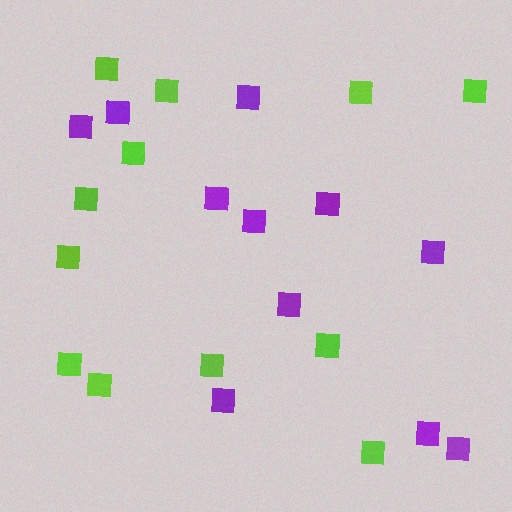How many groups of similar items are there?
There are 2 groups: one group of lime squares (12) and one group of purple squares (11).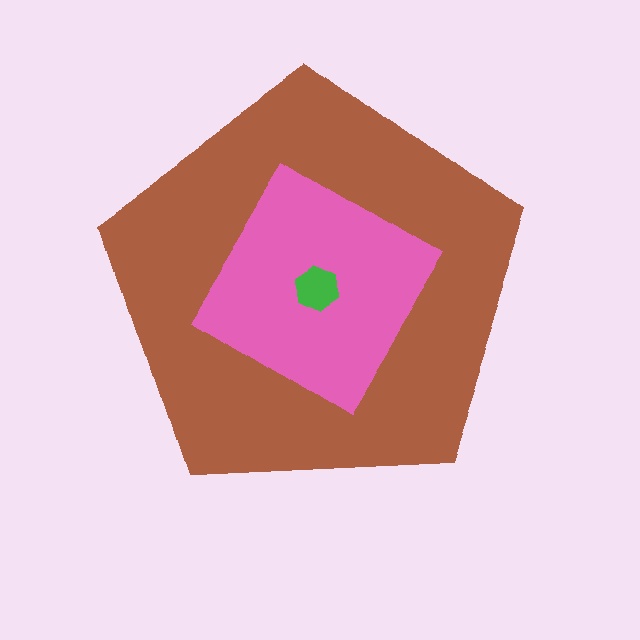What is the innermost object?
The green hexagon.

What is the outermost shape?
The brown pentagon.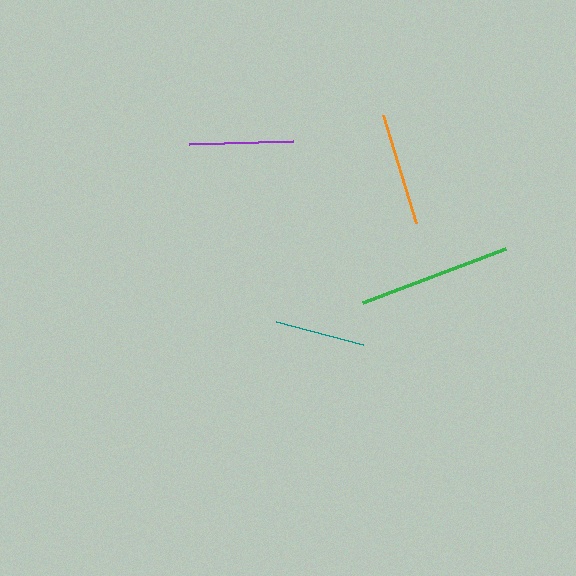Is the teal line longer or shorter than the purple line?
The purple line is longer than the teal line.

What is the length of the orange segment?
The orange segment is approximately 113 pixels long.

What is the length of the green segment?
The green segment is approximately 153 pixels long.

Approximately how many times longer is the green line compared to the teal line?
The green line is approximately 1.7 times the length of the teal line.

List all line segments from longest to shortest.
From longest to shortest: green, orange, purple, teal.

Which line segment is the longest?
The green line is the longest at approximately 153 pixels.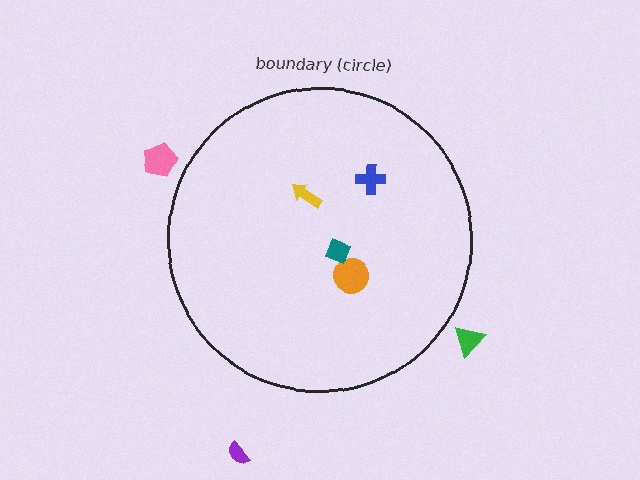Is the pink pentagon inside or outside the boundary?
Outside.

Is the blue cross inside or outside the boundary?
Inside.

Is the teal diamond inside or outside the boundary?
Inside.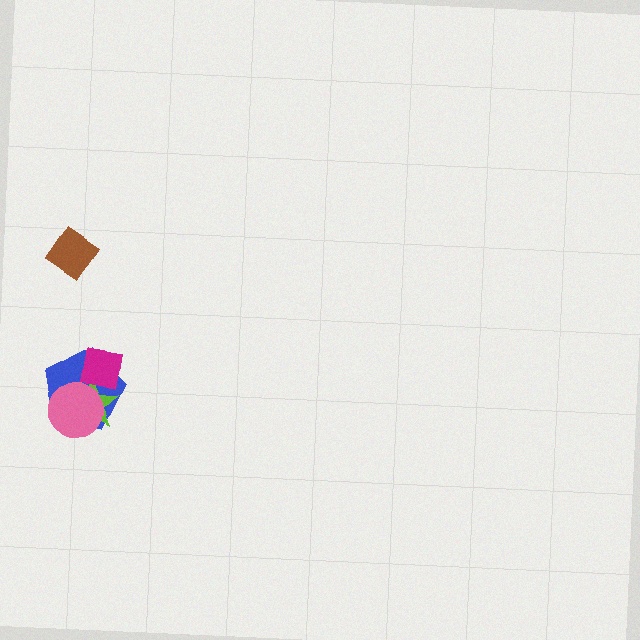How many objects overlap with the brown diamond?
0 objects overlap with the brown diamond.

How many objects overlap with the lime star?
3 objects overlap with the lime star.